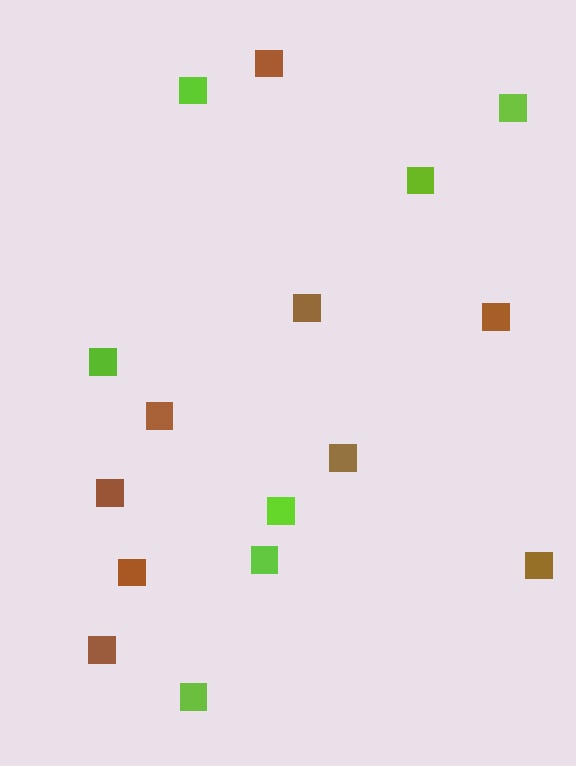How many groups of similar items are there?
There are 2 groups: one group of brown squares (9) and one group of lime squares (7).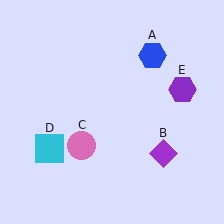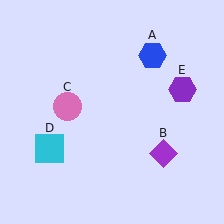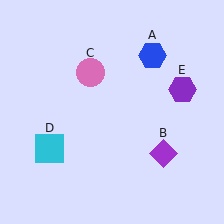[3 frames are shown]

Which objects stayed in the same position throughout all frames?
Blue hexagon (object A) and purple diamond (object B) and cyan square (object D) and purple hexagon (object E) remained stationary.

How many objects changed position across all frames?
1 object changed position: pink circle (object C).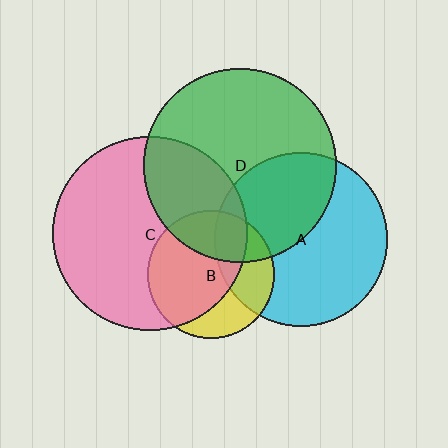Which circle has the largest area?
Circle C (pink).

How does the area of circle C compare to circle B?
Approximately 2.3 times.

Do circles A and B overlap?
Yes.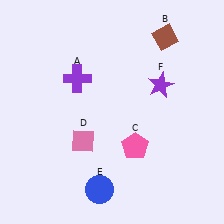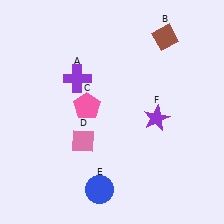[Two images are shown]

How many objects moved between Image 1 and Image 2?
2 objects moved between the two images.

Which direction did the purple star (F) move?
The purple star (F) moved down.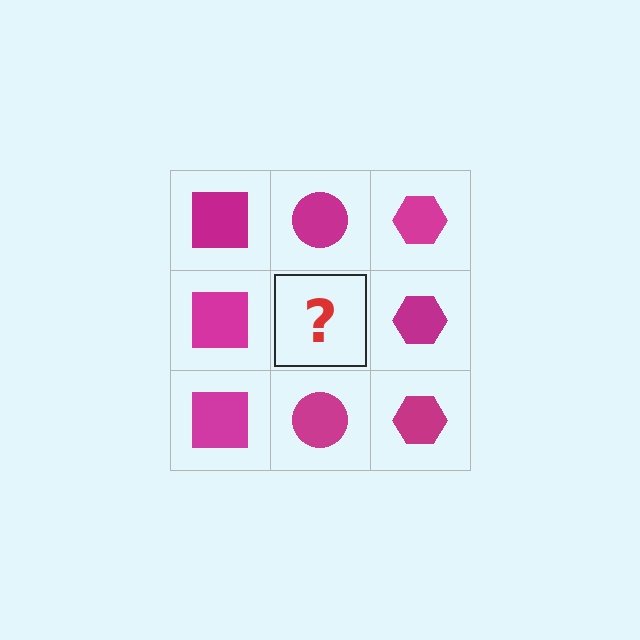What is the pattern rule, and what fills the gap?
The rule is that each column has a consistent shape. The gap should be filled with a magenta circle.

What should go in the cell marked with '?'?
The missing cell should contain a magenta circle.